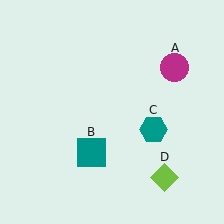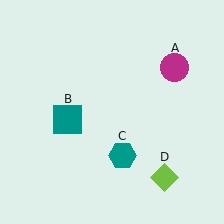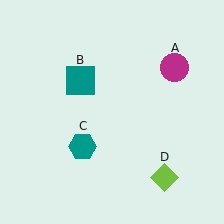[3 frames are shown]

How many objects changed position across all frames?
2 objects changed position: teal square (object B), teal hexagon (object C).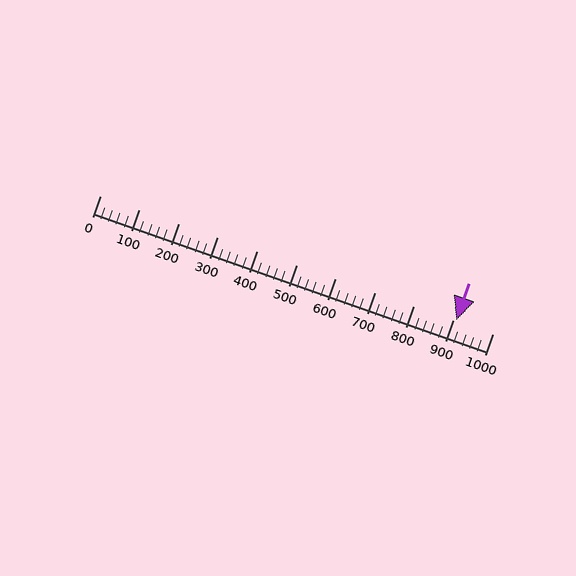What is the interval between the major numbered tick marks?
The major tick marks are spaced 100 units apart.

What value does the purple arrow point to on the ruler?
The purple arrow points to approximately 906.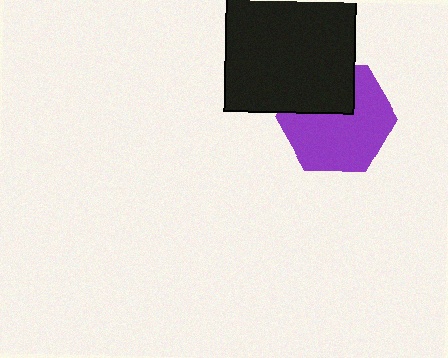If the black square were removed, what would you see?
You would see the complete purple hexagon.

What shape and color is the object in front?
The object in front is a black square.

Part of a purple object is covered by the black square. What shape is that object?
It is a hexagon.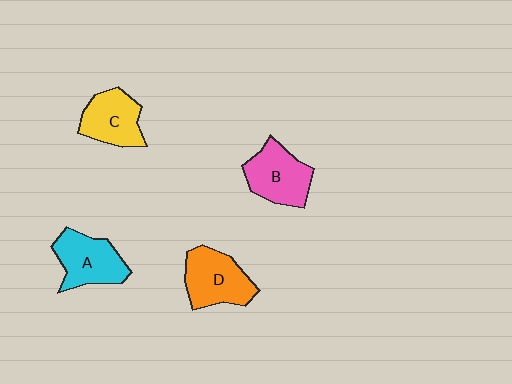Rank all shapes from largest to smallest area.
From largest to smallest: D (orange), A (cyan), B (pink), C (yellow).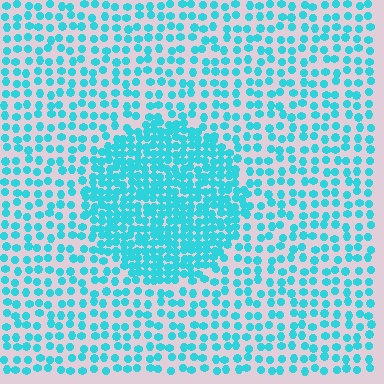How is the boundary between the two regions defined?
The boundary is defined by a change in element density (approximately 2.2x ratio). All elements are the same color, size, and shape.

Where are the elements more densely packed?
The elements are more densely packed inside the circle boundary.